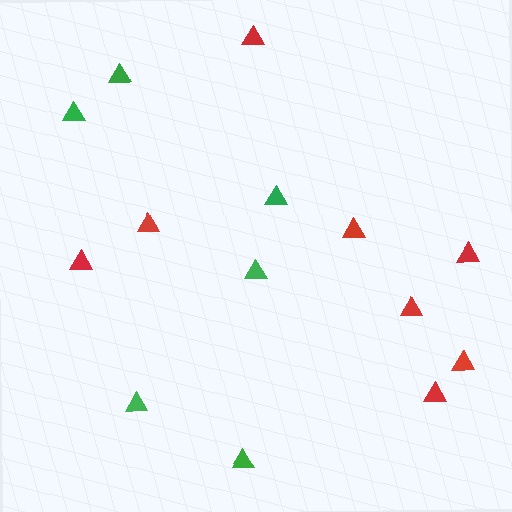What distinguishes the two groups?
There are 2 groups: one group of red triangles (8) and one group of green triangles (6).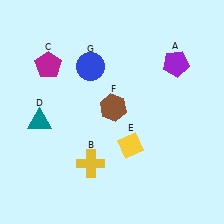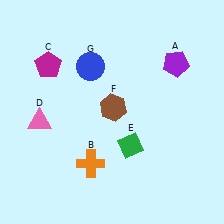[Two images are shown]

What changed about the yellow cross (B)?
In Image 1, B is yellow. In Image 2, it changed to orange.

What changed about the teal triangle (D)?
In Image 1, D is teal. In Image 2, it changed to pink.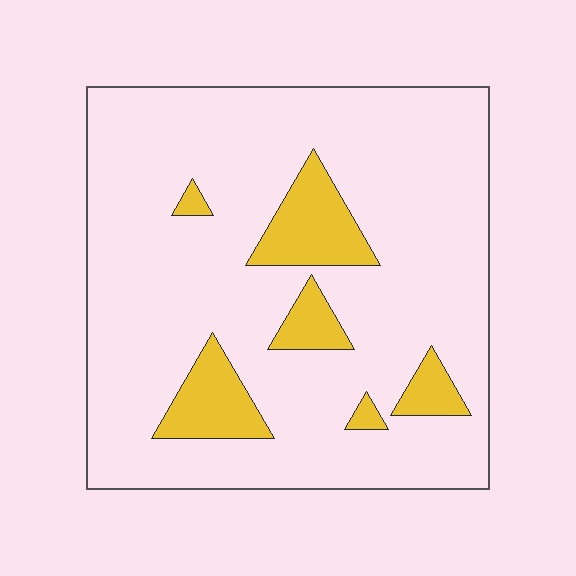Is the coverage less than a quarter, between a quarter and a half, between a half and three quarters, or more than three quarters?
Less than a quarter.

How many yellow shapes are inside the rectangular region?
6.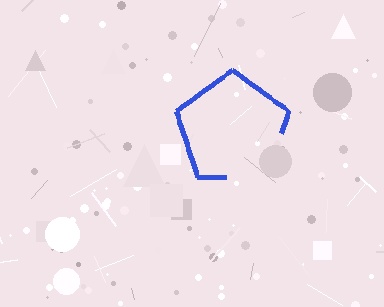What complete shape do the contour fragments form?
The contour fragments form a pentagon.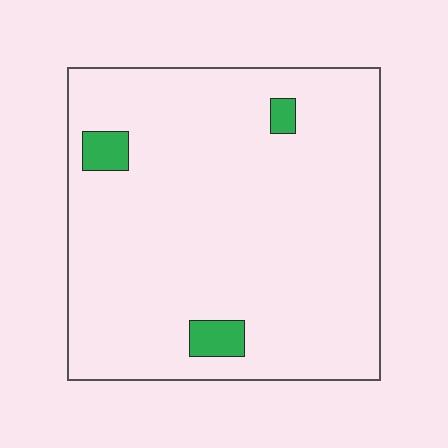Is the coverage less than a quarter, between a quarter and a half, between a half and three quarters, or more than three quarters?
Less than a quarter.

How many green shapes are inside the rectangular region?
3.